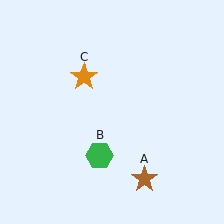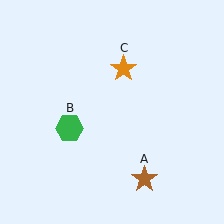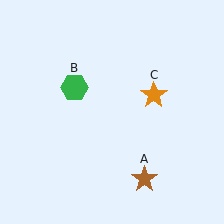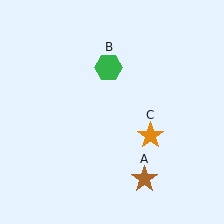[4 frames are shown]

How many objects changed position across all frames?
2 objects changed position: green hexagon (object B), orange star (object C).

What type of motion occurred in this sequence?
The green hexagon (object B), orange star (object C) rotated clockwise around the center of the scene.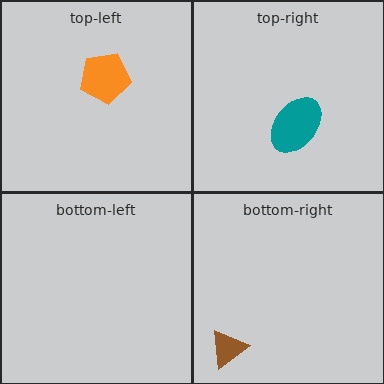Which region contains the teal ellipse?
The top-right region.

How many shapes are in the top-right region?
1.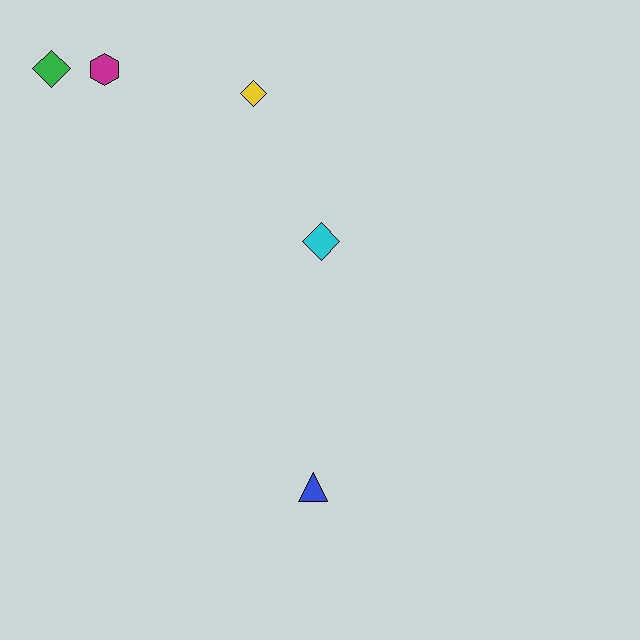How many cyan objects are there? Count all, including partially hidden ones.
There is 1 cyan object.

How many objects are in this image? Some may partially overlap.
There are 5 objects.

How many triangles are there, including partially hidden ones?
There is 1 triangle.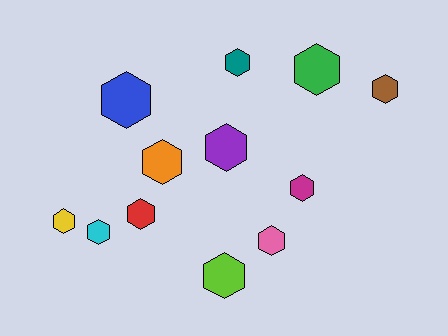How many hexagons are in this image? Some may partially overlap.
There are 12 hexagons.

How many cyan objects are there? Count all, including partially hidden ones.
There is 1 cyan object.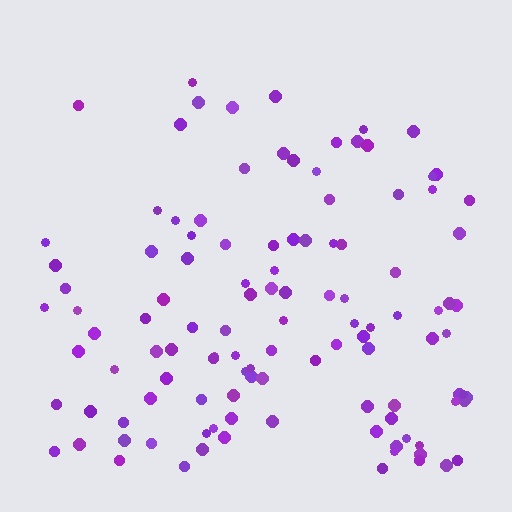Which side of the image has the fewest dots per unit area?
The top.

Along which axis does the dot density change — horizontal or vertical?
Vertical.